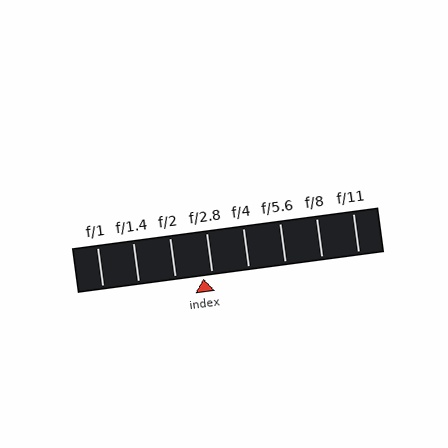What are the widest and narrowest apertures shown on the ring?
The widest aperture shown is f/1 and the narrowest is f/11.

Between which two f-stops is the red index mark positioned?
The index mark is between f/2 and f/2.8.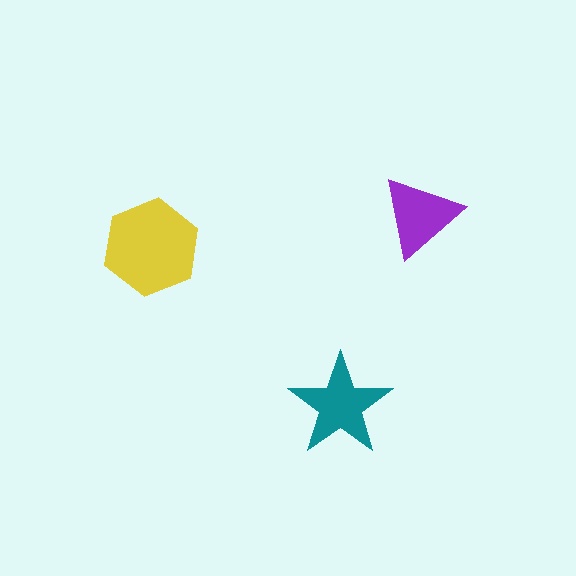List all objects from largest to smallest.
The yellow hexagon, the teal star, the purple triangle.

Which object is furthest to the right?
The purple triangle is rightmost.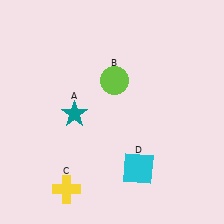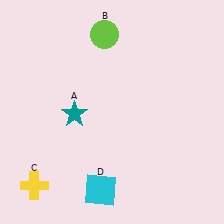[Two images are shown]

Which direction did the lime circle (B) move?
The lime circle (B) moved up.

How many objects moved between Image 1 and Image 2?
3 objects moved between the two images.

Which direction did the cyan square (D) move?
The cyan square (D) moved left.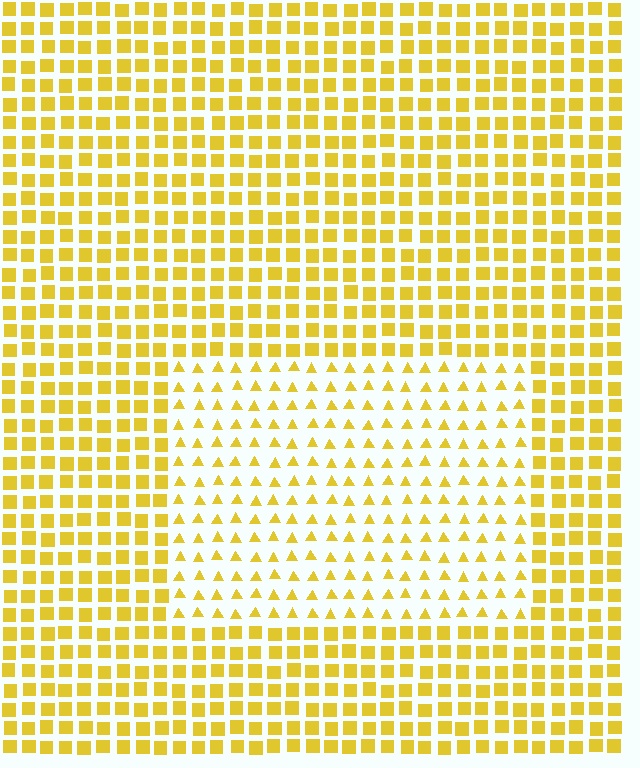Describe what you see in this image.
The image is filled with small yellow elements arranged in a uniform grid. A rectangle-shaped region contains triangles, while the surrounding area contains squares. The boundary is defined purely by the change in element shape.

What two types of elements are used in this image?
The image uses triangles inside the rectangle region and squares outside it.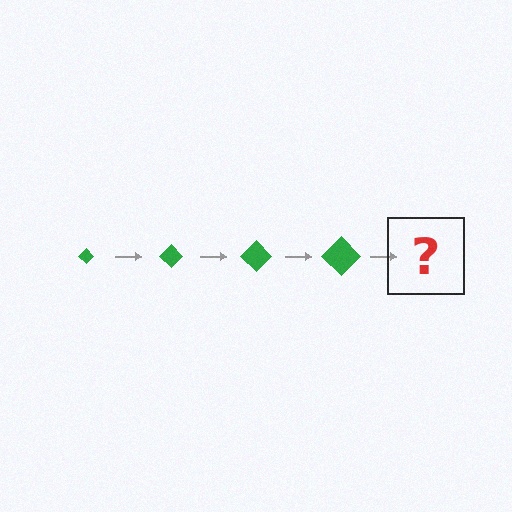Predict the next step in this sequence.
The next step is a green diamond, larger than the previous one.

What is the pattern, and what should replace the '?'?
The pattern is that the diamond gets progressively larger each step. The '?' should be a green diamond, larger than the previous one.